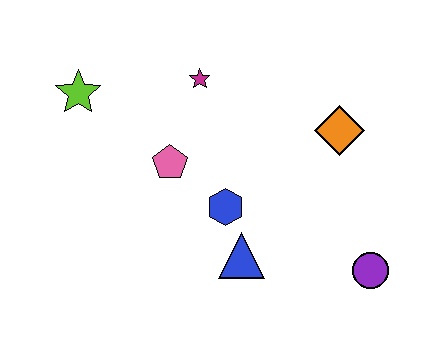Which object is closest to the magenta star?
The pink pentagon is closest to the magenta star.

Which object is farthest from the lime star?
The purple circle is farthest from the lime star.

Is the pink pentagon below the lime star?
Yes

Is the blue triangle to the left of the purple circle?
Yes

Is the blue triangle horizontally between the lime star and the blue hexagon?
No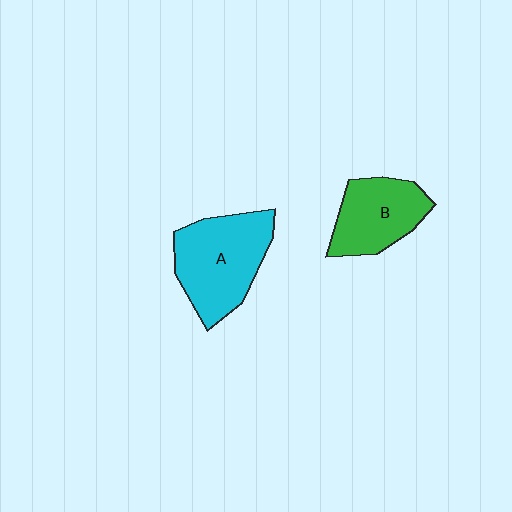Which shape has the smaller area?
Shape B (green).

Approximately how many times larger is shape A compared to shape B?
Approximately 1.3 times.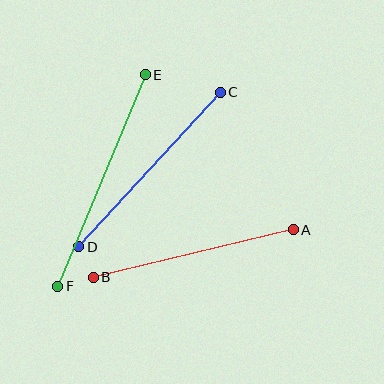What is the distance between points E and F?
The distance is approximately 229 pixels.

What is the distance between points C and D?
The distance is approximately 210 pixels.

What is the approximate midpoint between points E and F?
The midpoint is at approximately (102, 181) pixels.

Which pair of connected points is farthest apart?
Points E and F are farthest apart.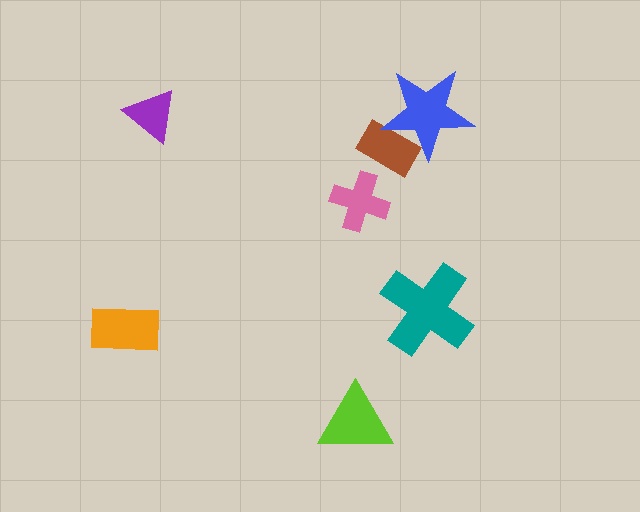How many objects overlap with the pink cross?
0 objects overlap with the pink cross.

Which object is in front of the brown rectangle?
The blue star is in front of the brown rectangle.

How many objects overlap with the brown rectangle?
1 object overlaps with the brown rectangle.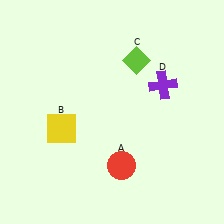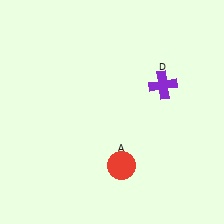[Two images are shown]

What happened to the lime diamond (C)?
The lime diamond (C) was removed in Image 2. It was in the top-right area of Image 1.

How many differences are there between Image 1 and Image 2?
There are 2 differences between the two images.